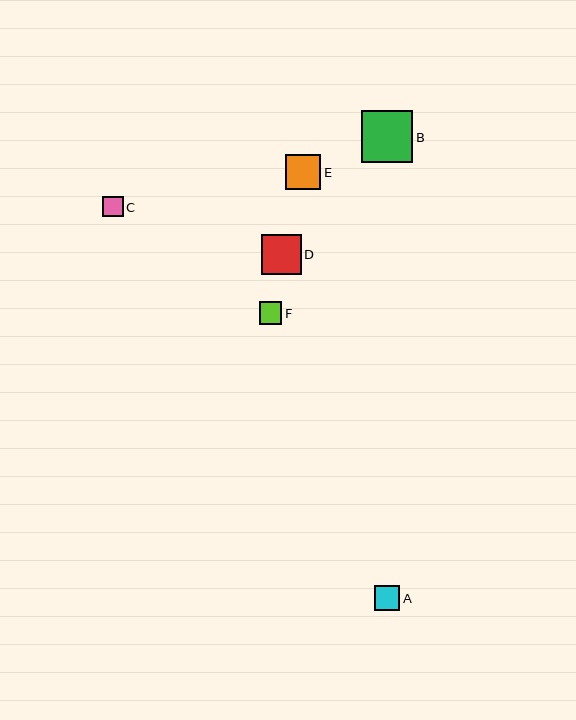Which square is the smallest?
Square C is the smallest with a size of approximately 20 pixels.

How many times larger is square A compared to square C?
Square A is approximately 1.2 times the size of square C.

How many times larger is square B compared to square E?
Square B is approximately 1.5 times the size of square E.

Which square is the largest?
Square B is the largest with a size of approximately 51 pixels.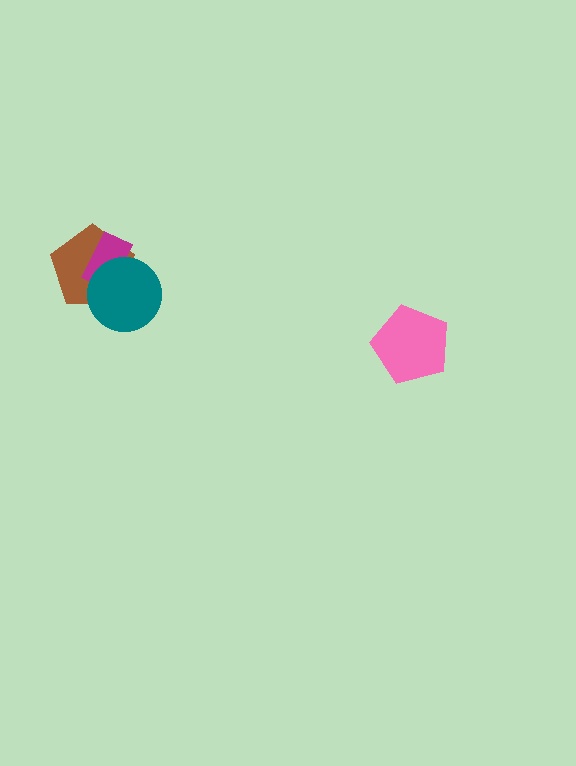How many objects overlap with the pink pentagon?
0 objects overlap with the pink pentagon.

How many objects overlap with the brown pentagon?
2 objects overlap with the brown pentagon.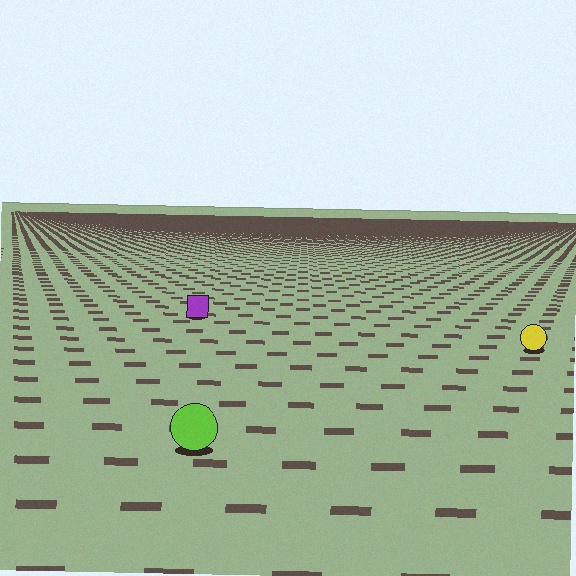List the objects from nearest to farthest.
From nearest to farthest: the lime circle, the yellow circle, the purple square.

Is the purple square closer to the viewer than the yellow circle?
No. The yellow circle is closer — you can tell from the texture gradient: the ground texture is coarser near it.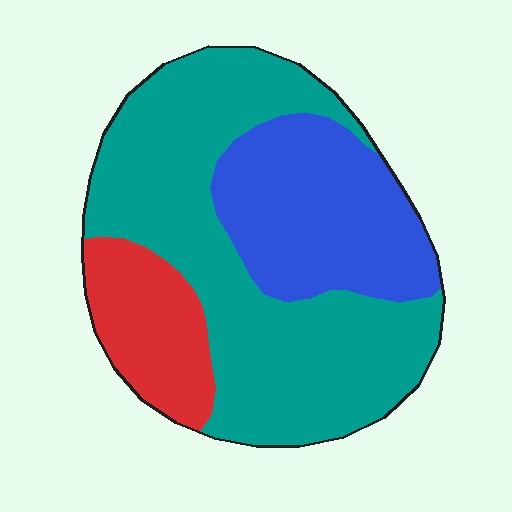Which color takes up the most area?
Teal, at roughly 55%.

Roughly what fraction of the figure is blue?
Blue covers 28% of the figure.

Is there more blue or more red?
Blue.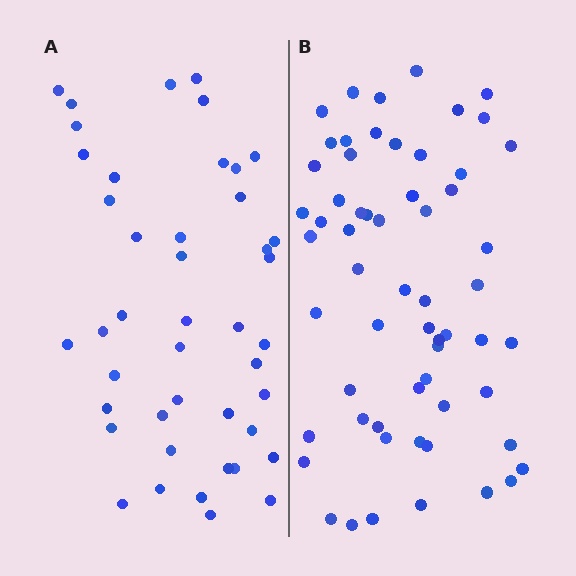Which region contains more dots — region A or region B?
Region B (the right region) has more dots.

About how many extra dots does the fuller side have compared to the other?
Region B has approximately 15 more dots than region A.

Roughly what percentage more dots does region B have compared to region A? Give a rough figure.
About 35% more.